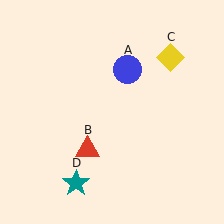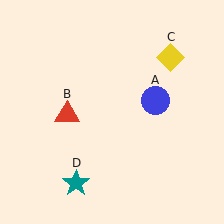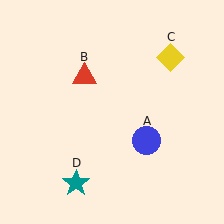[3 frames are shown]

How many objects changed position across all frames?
2 objects changed position: blue circle (object A), red triangle (object B).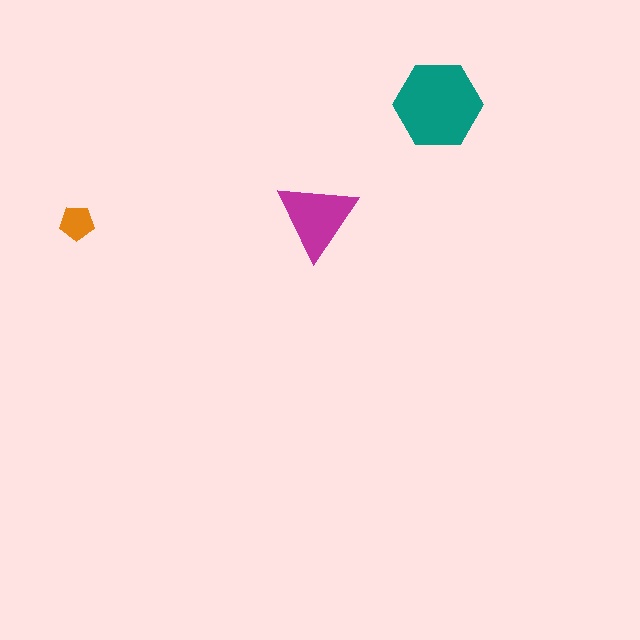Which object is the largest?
The teal hexagon.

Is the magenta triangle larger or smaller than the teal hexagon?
Smaller.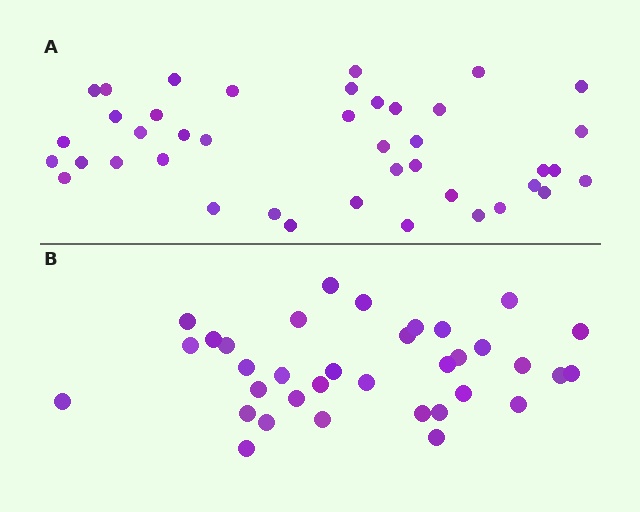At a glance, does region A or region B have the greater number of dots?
Region A (the top region) has more dots.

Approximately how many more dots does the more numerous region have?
Region A has about 6 more dots than region B.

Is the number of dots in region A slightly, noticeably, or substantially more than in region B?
Region A has only slightly more — the two regions are fairly close. The ratio is roughly 1.2 to 1.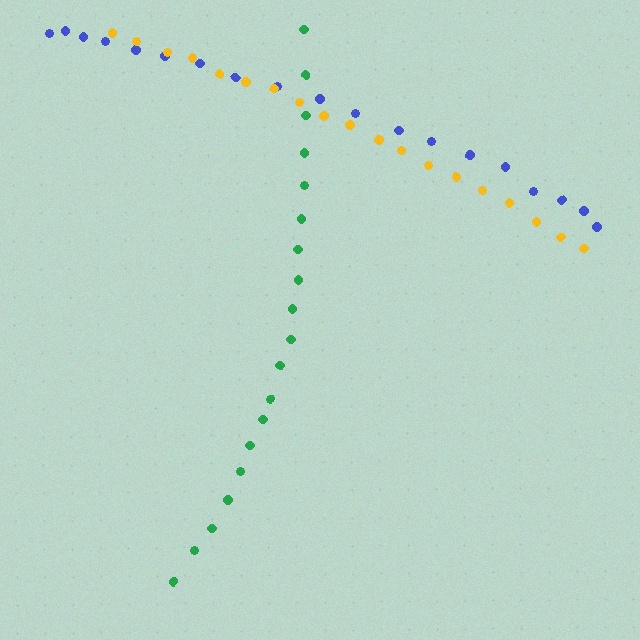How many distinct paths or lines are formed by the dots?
There are 3 distinct paths.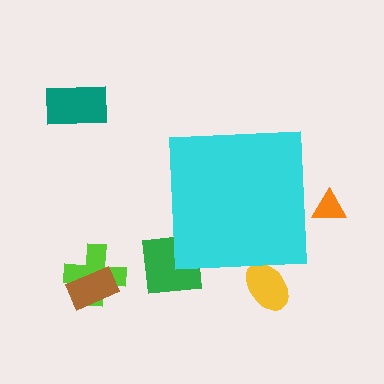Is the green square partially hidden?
Yes, the green square is partially hidden behind the cyan square.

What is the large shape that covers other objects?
A cyan square.